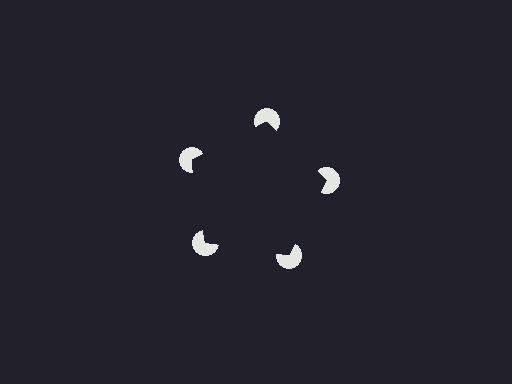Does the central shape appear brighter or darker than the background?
It typically appears slightly darker than the background, even though no actual brightness change is drawn.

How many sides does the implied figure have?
5 sides.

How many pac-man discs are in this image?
There are 5 — one at each vertex of the illusory pentagon.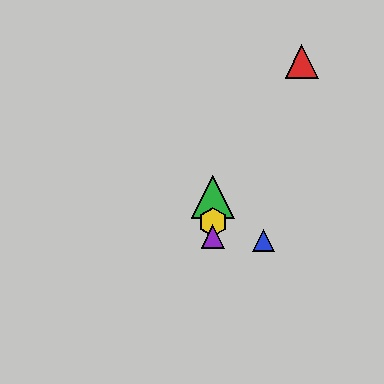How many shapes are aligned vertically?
3 shapes (the green triangle, the yellow hexagon, the purple triangle) are aligned vertically.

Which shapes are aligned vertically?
The green triangle, the yellow hexagon, the purple triangle are aligned vertically.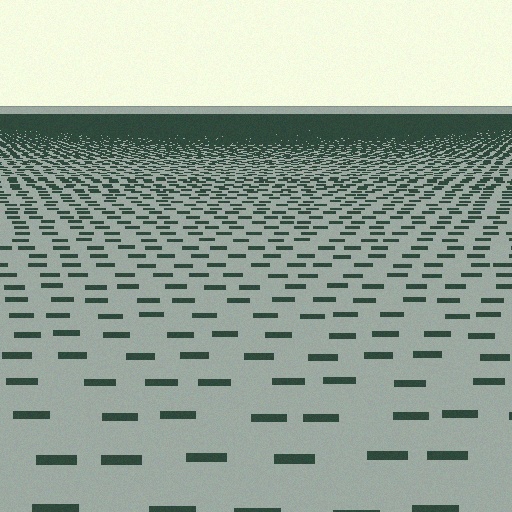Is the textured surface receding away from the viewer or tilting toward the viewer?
The surface is receding away from the viewer. Texture elements get smaller and denser toward the top.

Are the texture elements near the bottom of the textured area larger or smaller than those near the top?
Larger. Near the bottom, elements are closer to the viewer and appear at a bigger on-screen size.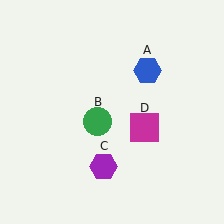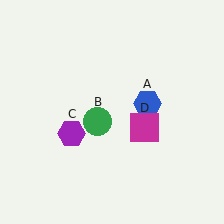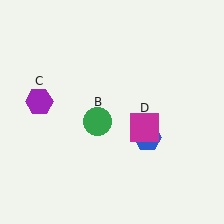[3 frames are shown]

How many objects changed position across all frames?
2 objects changed position: blue hexagon (object A), purple hexagon (object C).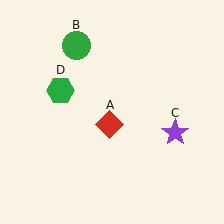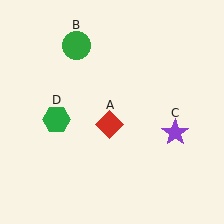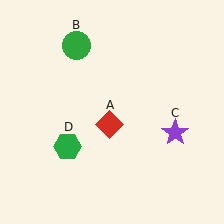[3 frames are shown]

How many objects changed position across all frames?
1 object changed position: green hexagon (object D).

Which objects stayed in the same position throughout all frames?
Red diamond (object A) and green circle (object B) and purple star (object C) remained stationary.